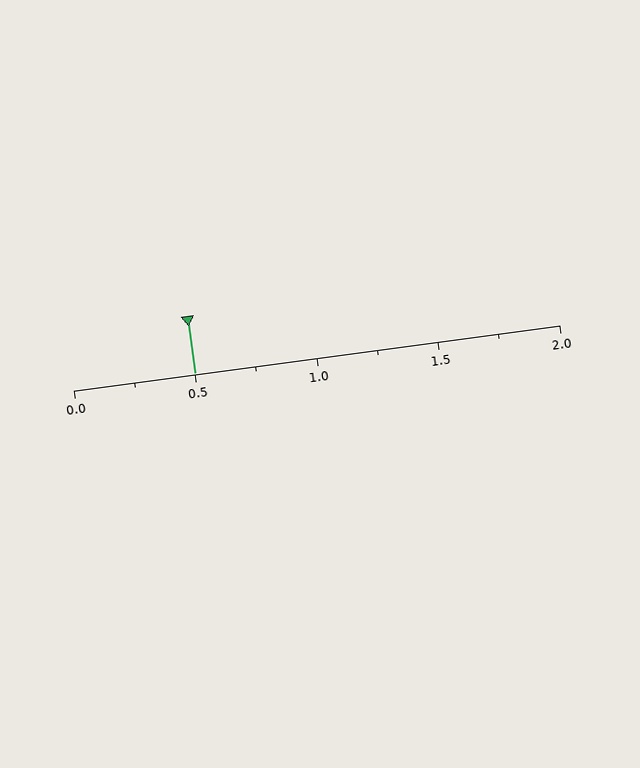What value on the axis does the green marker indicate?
The marker indicates approximately 0.5.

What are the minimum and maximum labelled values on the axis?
The axis runs from 0.0 to 2.0.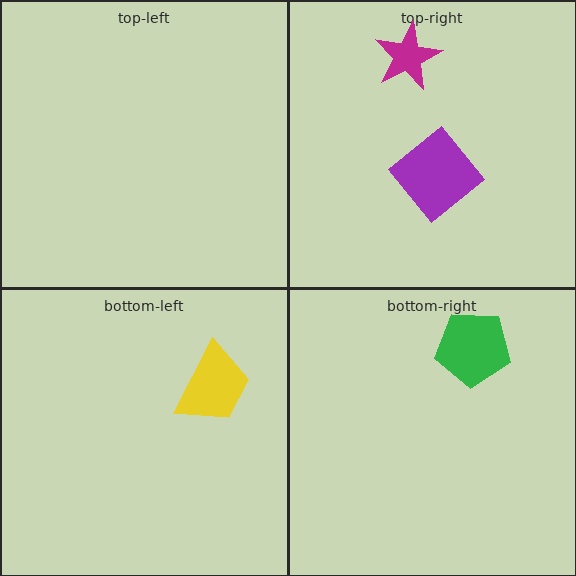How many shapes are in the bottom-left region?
1.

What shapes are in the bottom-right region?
The green pentagon.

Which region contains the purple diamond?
The top-right region.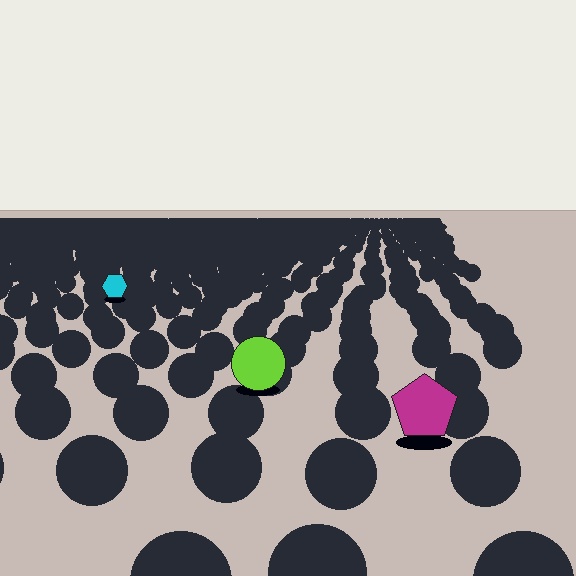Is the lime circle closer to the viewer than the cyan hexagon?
Yes. The lime circle is closer — you can tell from the texture gradient: the ground texture is coarser near it.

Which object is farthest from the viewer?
The cyan hexagon is farthest from the viewer. It appears smaller and the ground texture around it is denser.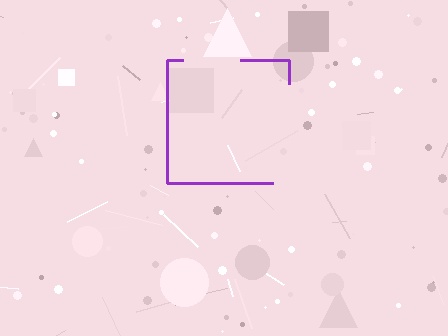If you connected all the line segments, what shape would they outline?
They would outline a square.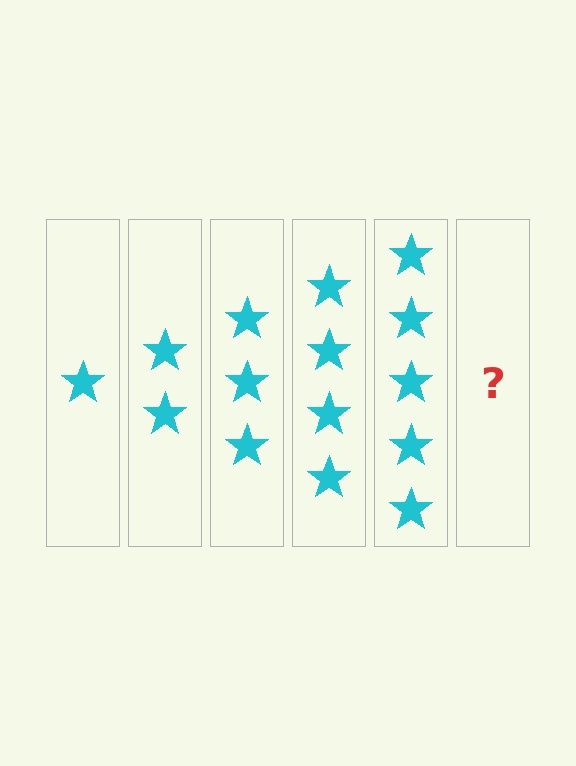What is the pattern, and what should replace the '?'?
The pattern is that each step adds one more star. The '?' should be 6 stars.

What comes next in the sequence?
The next element should be 6 stars.